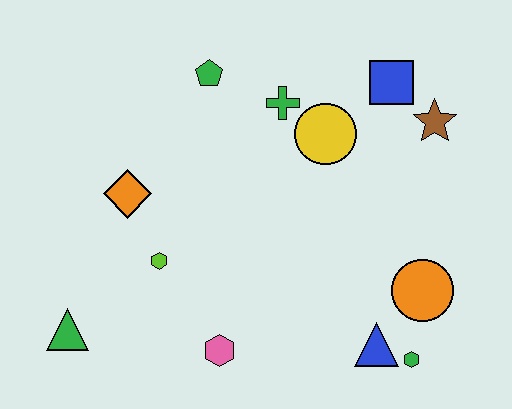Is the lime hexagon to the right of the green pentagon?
No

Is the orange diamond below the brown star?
Yes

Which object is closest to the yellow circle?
The green cross is closest to the yellow circle.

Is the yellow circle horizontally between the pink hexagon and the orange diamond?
No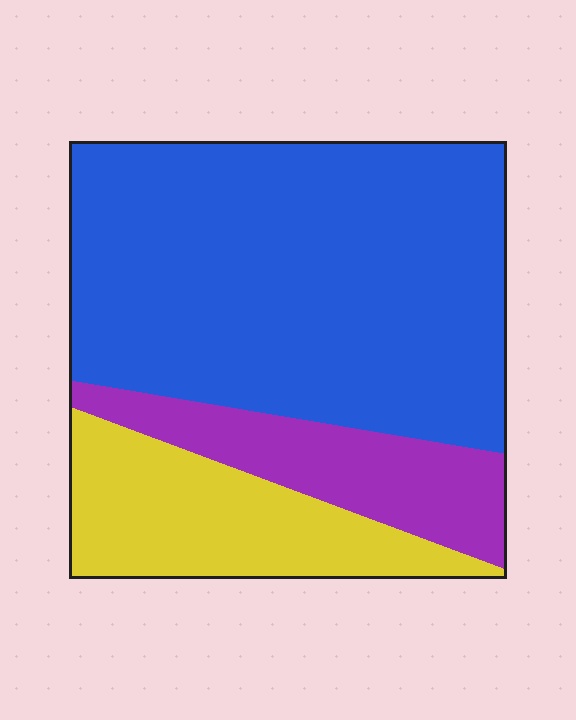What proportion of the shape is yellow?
Yellow covers 21% of the shape.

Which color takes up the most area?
Blue, at roughly 65%.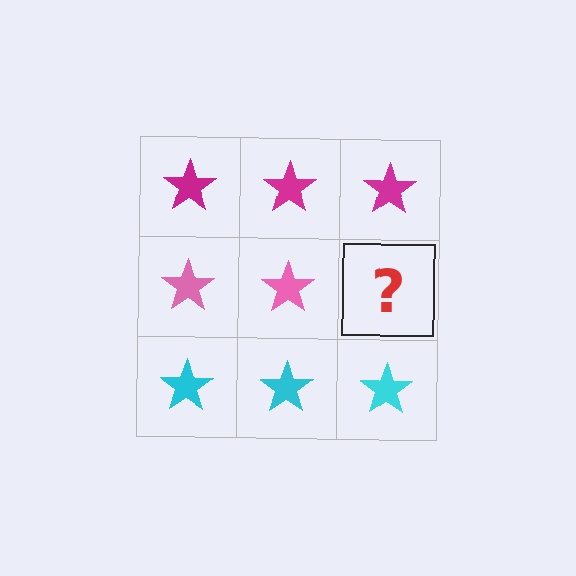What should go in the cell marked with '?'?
The missing cell should contain a pink star.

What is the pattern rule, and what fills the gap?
The rule is that each row has a consistent color. The gap should be filled with a pink star.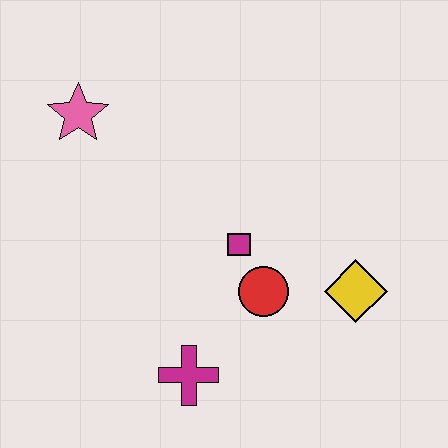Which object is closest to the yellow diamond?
The red circle is closest to the yellow diamond.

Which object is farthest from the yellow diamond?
The pink star is farthest from the yellow diamond.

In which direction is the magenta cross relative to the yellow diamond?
The magenta cross is to the left of the yellow diamond.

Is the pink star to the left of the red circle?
Yes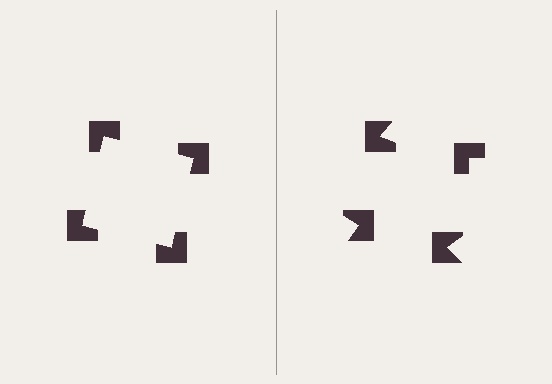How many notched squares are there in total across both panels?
8 — 4 on each side.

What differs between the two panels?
The notched squares are positioned identically on both sides; only the wedge orientations differ. On the left they align to a square; on the right they are misaligned.